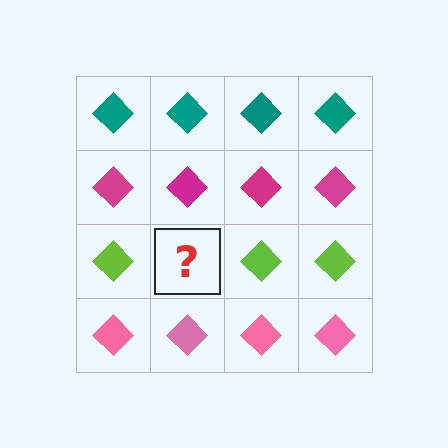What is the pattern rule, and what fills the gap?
The rule is that each row has a consistent color. The gap should be filled with a lime diamond.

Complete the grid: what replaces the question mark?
The question mark should be replaced with a lime diamond.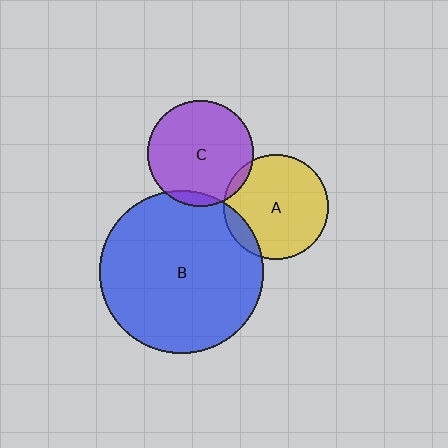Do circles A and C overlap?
Yes.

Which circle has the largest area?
Circle B (blue).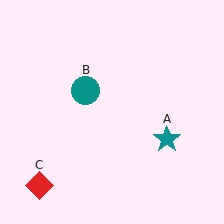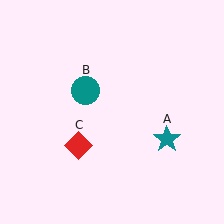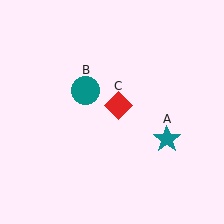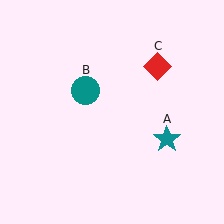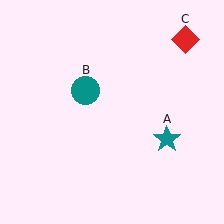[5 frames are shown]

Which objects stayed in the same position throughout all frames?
Teal star (object A) and teal circle (object B) remained stationary.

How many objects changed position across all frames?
1 object changed position: red diamond (object C).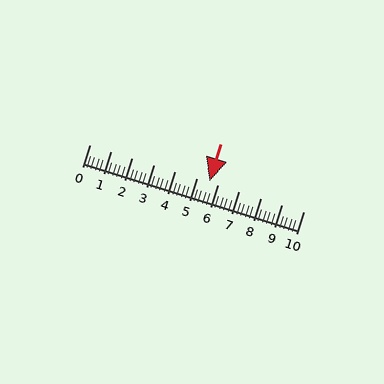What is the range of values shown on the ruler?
The ruler shows values from 0 to 10.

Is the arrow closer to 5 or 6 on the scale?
The arrow is closer to 6.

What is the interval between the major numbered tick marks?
The major tick marks are spaced 1 units apart.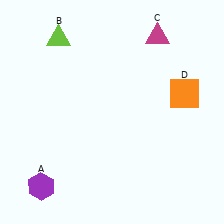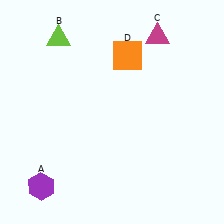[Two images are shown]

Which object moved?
The orange square (D) moved left.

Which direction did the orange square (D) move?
The orange square (D) moved left.